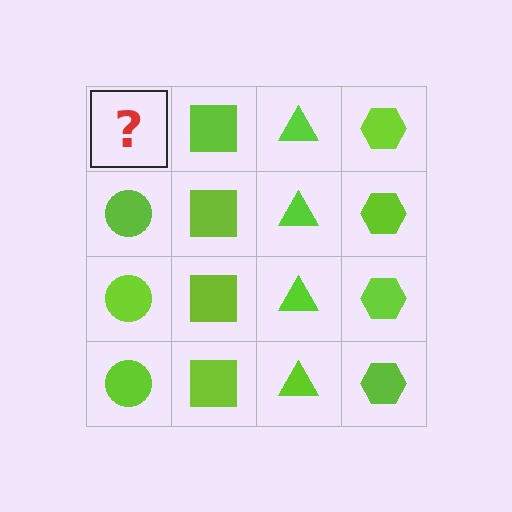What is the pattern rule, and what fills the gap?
The rule is that each column has a consistent shape. The gap should be filled with a lime circle.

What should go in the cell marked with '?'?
The missing cell should contain a lime circle.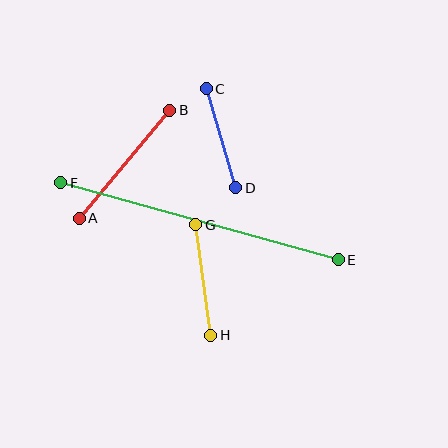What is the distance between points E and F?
The distance is approximately 288 pixels.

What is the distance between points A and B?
The distance is approximately 141 pixels.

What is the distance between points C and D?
The distance is approximately 103 pixels.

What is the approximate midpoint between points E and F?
The midpoint is at approximately (200, 221) pixels.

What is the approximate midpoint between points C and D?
The midpoint is at approximately (221, 138) pixels.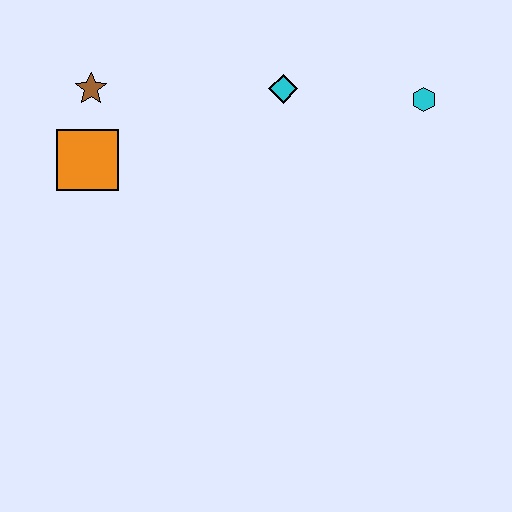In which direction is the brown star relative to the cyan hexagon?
The brown star is to the left of the cyan hexagon.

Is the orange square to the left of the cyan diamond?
Yes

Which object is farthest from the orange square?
The cyan hexagon is farthest from the orange square.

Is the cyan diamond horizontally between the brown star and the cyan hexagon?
Yes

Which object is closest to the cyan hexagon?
The cyan diamond is closest to the cyan hexagon.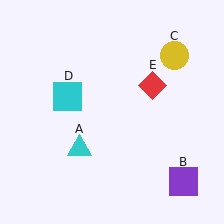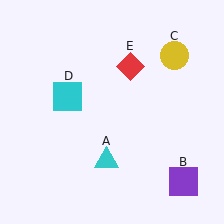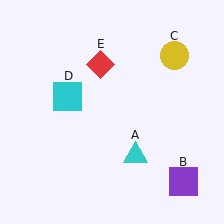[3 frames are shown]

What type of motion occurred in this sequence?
The cyan triangle (object A), red diamond (object E) rotated counterclockwise around the center of the scene.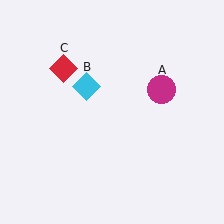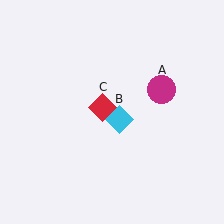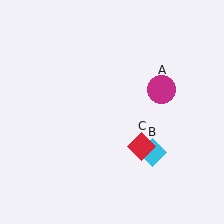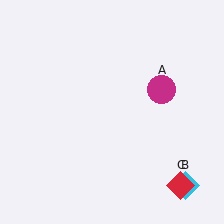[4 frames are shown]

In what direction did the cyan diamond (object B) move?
The cyan diamond (object B) moved down and to the right.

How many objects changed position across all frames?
2 objects changed position: cyan diamond (object B), red diamond (object C).